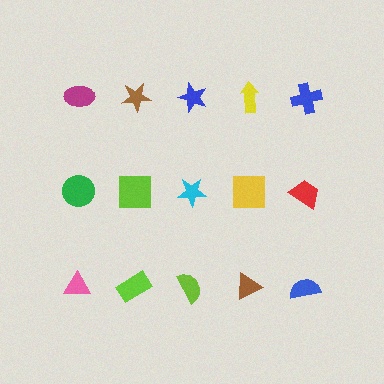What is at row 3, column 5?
A blue semicircle.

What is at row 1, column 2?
A brown star.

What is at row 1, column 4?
A yellow arrow.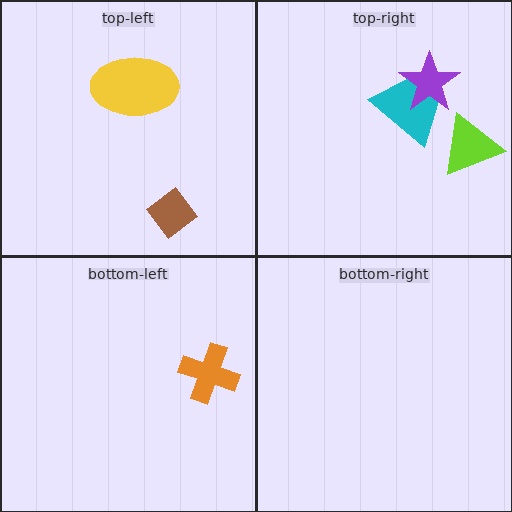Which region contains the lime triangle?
The top-right region.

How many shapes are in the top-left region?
2.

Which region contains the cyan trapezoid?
The top-right region.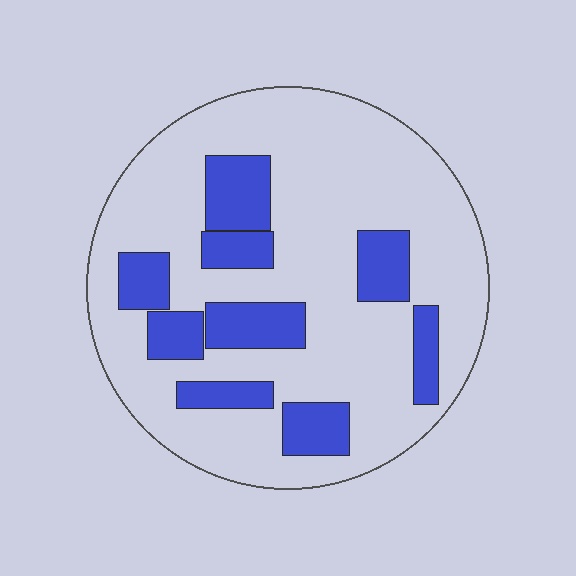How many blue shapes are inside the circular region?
9.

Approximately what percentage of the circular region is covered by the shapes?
Approximately 25%.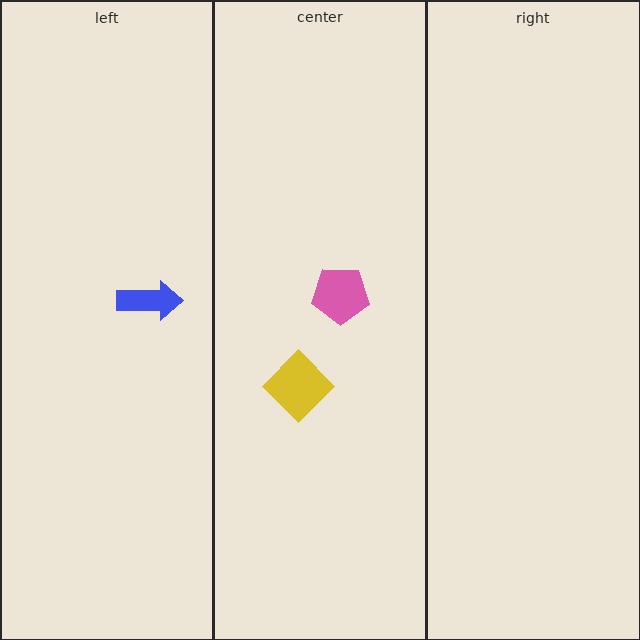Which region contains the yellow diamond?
The center region.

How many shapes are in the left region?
1.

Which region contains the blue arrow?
The left region.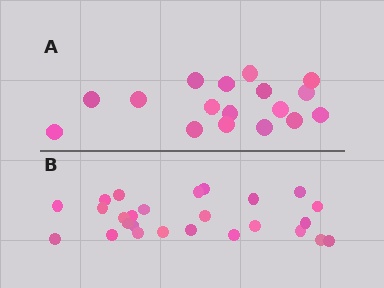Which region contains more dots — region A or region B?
Region B (the bottom region) has more dots.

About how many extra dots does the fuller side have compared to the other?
Region B has roughly 8 or so more dots than region A.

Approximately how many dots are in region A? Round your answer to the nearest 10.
About 20 dots. (The exact count is 17, which rounds to 20.)